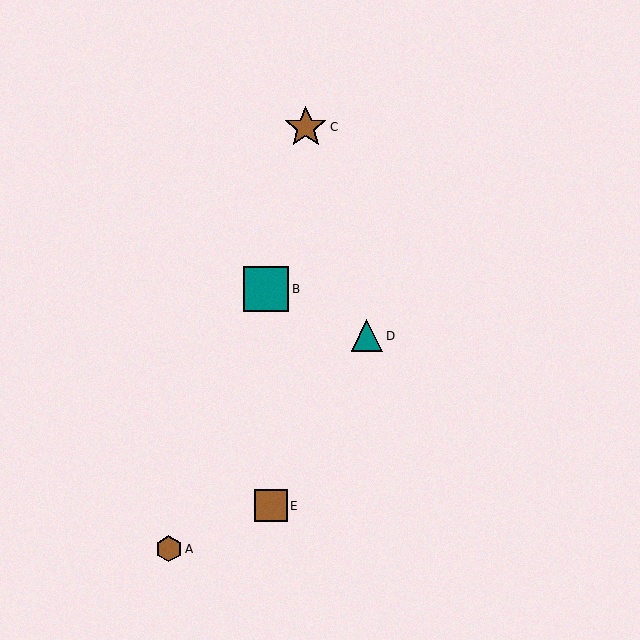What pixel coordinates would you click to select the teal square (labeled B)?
Click at (266, 289) to select the teal square B.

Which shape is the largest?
The teal square (labeled B) is the largest.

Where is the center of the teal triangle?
The center of the teal triangle is at (367, 336).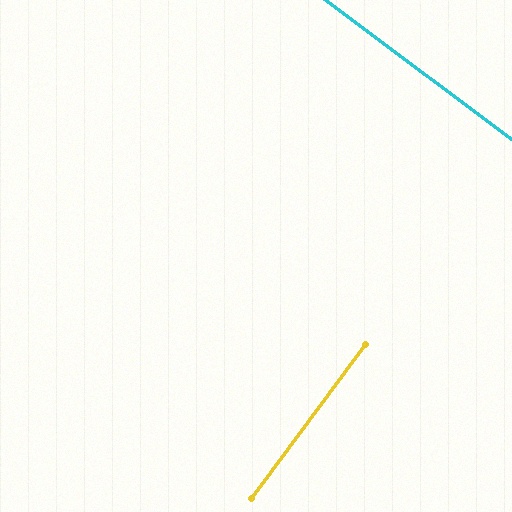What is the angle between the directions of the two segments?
Approximately 89 degrees.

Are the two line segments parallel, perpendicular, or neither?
Perpendicular — they meet at approximately 89°.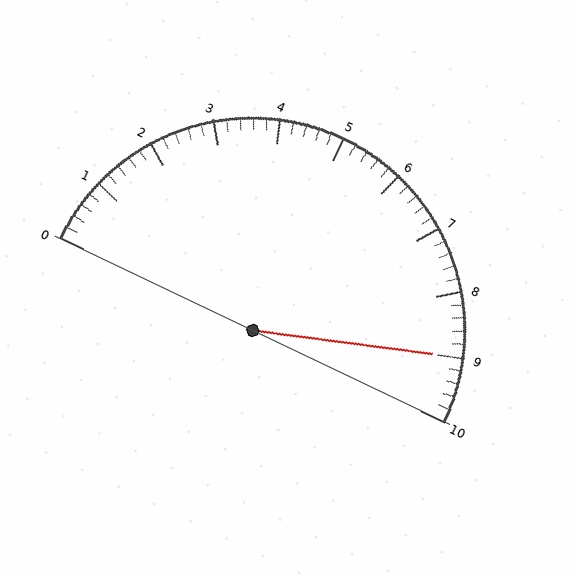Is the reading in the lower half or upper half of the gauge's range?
The reading is in the upper half of the range (0 to 10).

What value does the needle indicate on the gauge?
The needle indicates approximately 9.0.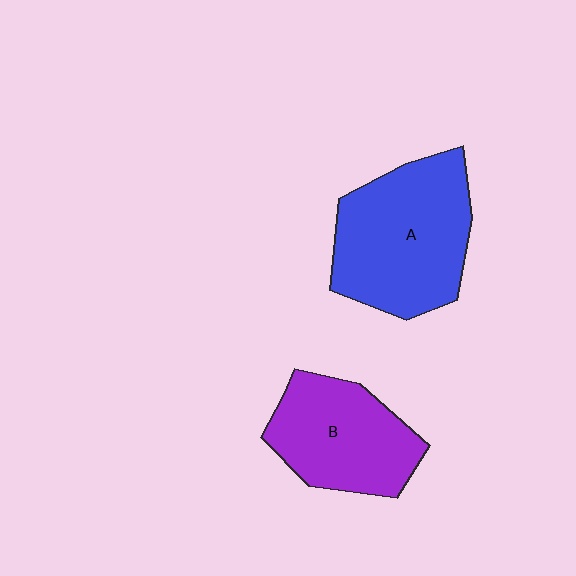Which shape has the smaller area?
Shape B (purple).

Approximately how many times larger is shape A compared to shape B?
Approximately 1.3 times.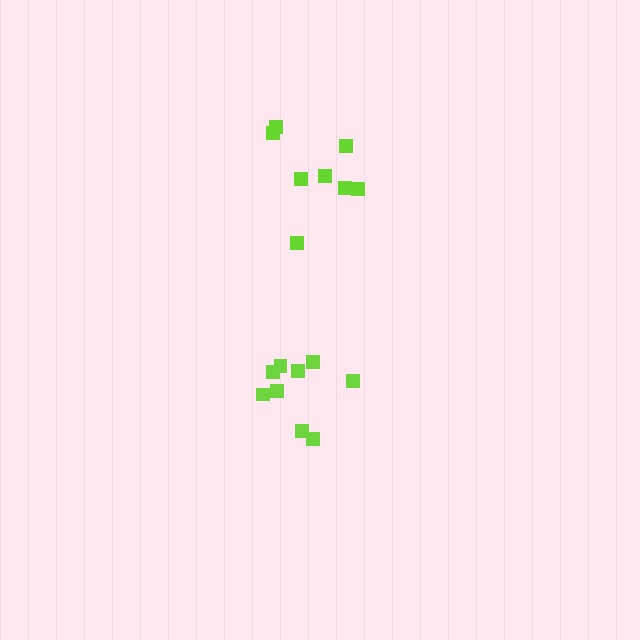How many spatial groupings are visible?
There are 2 spatial groupings.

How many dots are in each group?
Group 1: 9 dots, Group 2: 9 dots (18 total).